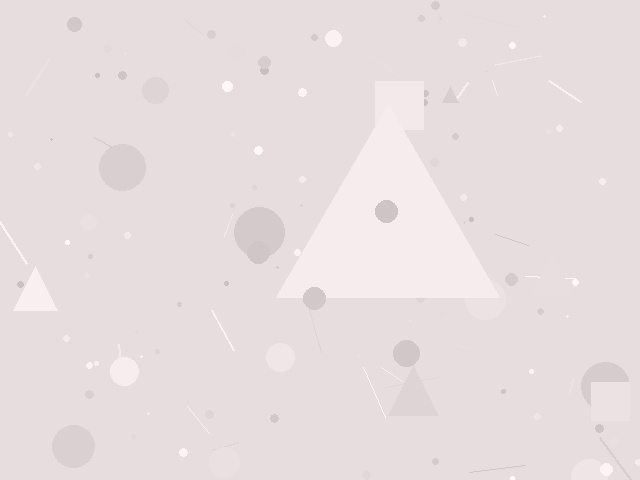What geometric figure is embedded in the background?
A triangle is embedded in the background.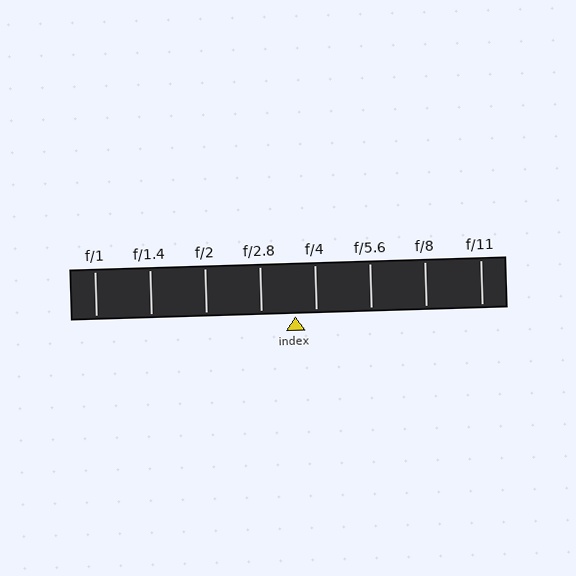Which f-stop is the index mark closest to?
The index mark is closest to f/4.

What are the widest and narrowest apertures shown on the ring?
The widest aperture shown is f/1 and the narrowest is f/11.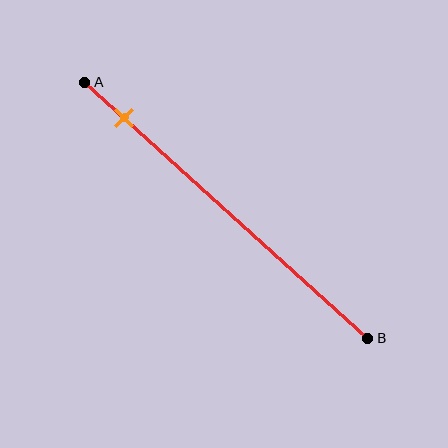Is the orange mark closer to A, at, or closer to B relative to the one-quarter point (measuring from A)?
The orange mark is closer to point A than the one-quarter point of segment AB.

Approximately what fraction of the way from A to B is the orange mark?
The orange mark is approximately 15% of the way from A to B.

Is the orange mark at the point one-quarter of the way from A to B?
No, the mark is at about 15% from A, not at the 25% one-quarter point.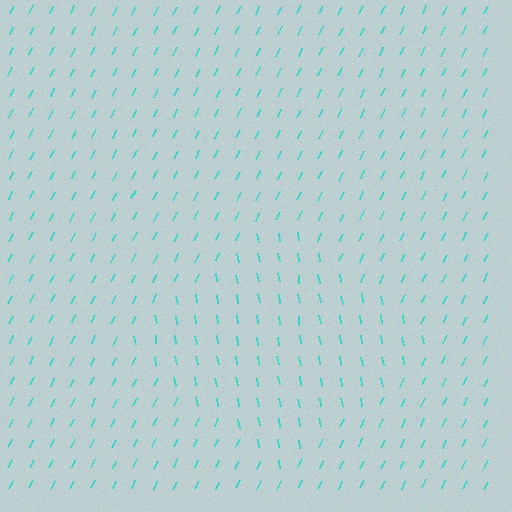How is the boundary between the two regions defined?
The boundary is defined purely by a change in line orientation (approximately 36 degrees difference). All lines are the same color and thickness.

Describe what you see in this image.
The image is filled with small cyan line segments. A diamond region in the image has lines oriented differently from the surrounding lines, creating a visible texture boundary.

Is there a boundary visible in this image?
Yes, there is a texture boundary formed by a change in line orientation.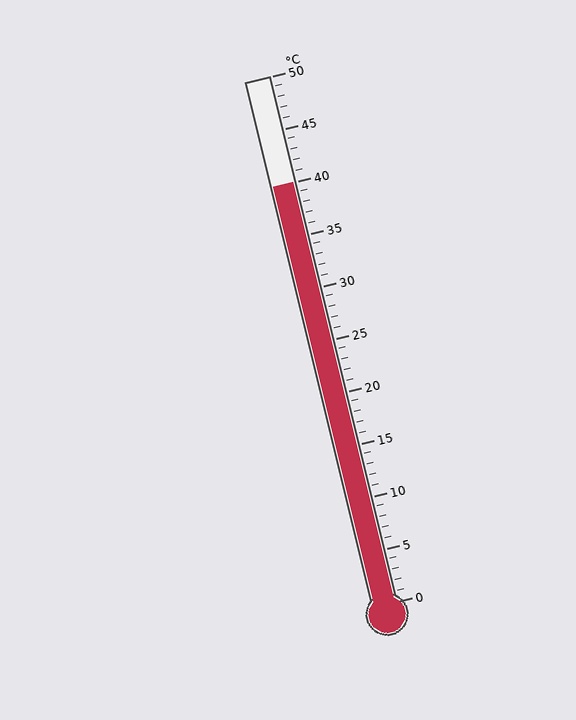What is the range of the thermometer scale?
The thermometer scale ranges from 0°C to 50°C.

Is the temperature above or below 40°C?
The temperature is at 40°C.